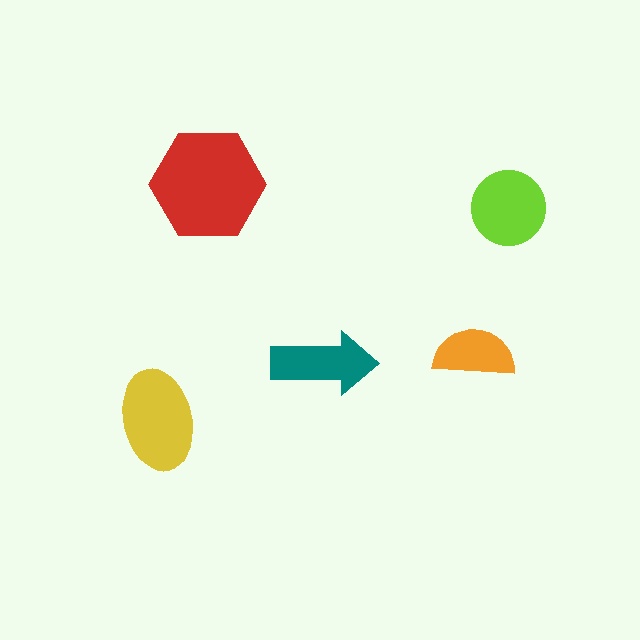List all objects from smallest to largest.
The orange semicircle, the teal arrow, the lime circle, the yellow ellipse, the red hexagon.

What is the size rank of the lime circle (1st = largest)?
3rd.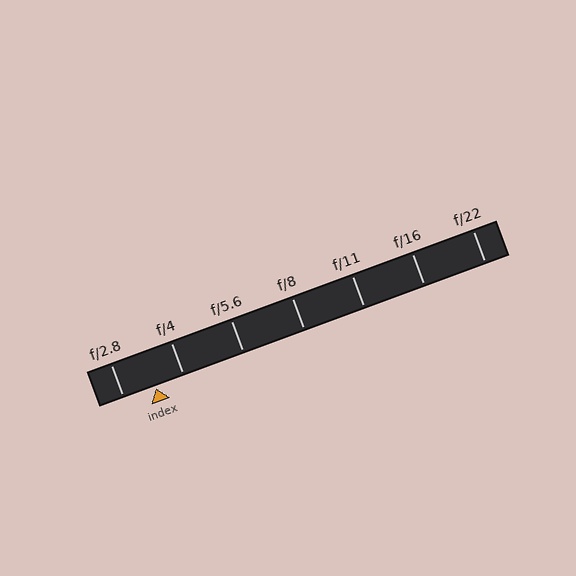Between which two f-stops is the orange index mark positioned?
The index mark is between f/2.8 and f/4.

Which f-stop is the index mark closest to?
The index mark is closest to f/4.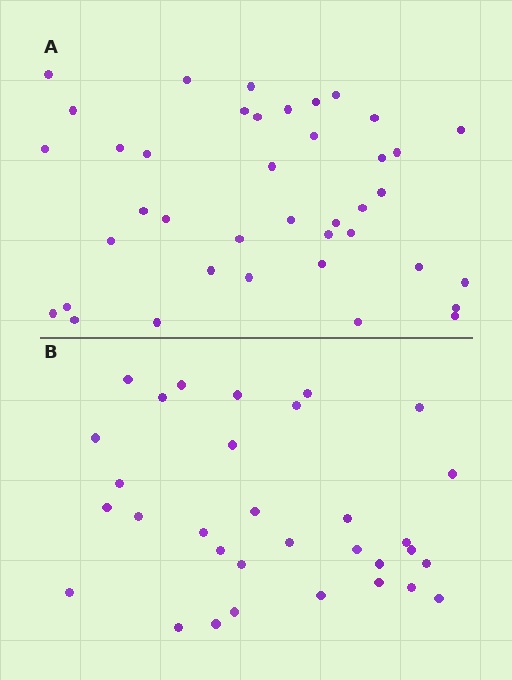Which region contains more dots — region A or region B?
Region A (the top region) has more dots.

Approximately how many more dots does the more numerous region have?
Region A has roughly 8 or so more dots than region B.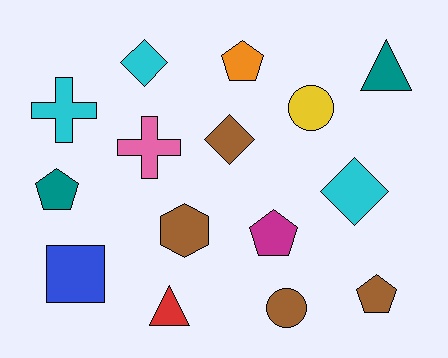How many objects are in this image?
There are 15 objects.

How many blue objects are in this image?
There is 1 blue object.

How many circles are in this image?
There are 2 circles.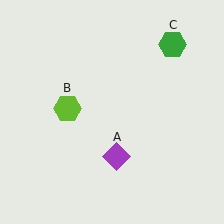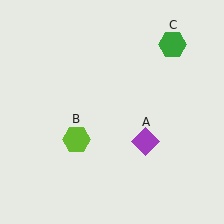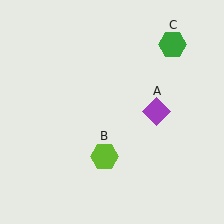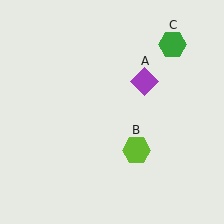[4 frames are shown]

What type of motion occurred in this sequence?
The purple diamond (object A), lime hexagon (object B) rotated counterclockwise around the center of the scene.